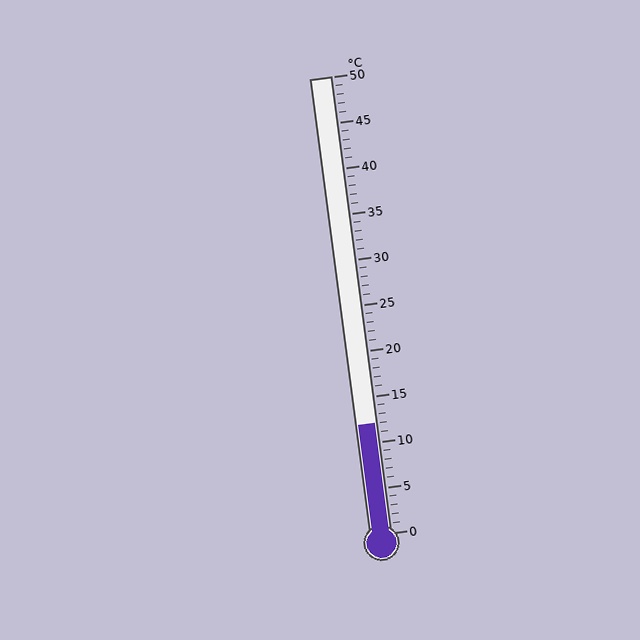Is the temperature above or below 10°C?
The temperature is above 10°C.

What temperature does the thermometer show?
The thermometer shows approximately 12°C.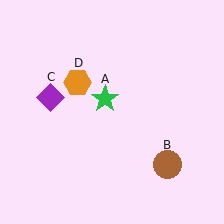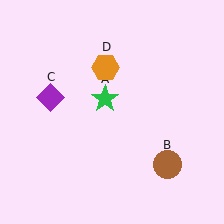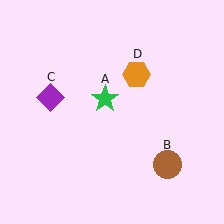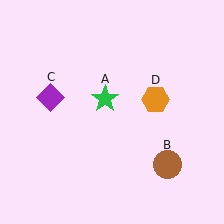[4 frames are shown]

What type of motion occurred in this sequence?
The orange hexagon (object D) rotated clockwise around the center of the scene.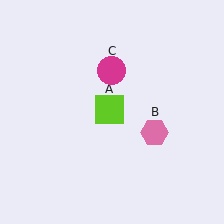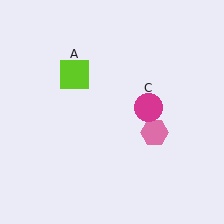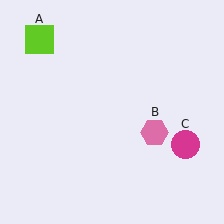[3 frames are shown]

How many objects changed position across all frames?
2 objects changed position: lime square (object A), magenta circle (object C).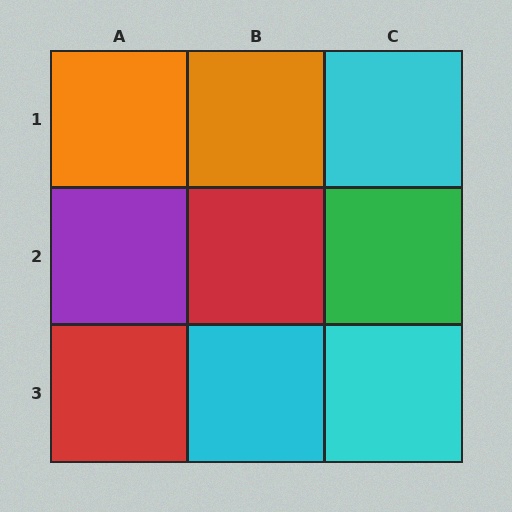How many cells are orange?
2 cells are orange.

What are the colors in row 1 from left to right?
Orange, orange, cyan.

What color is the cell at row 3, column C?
Cyan.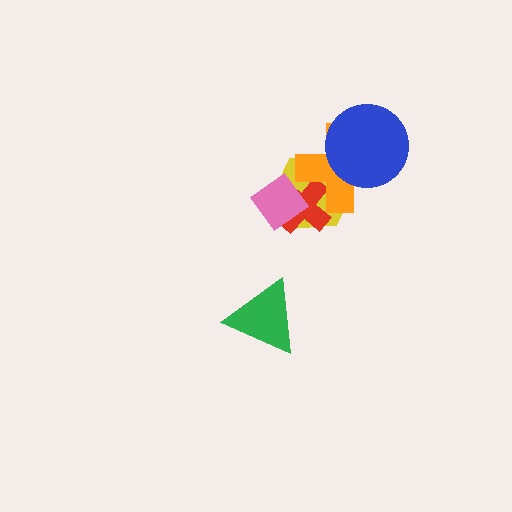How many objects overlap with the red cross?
3 objects overlap with the red cross.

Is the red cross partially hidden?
Yes, it is partially covered by another shape.